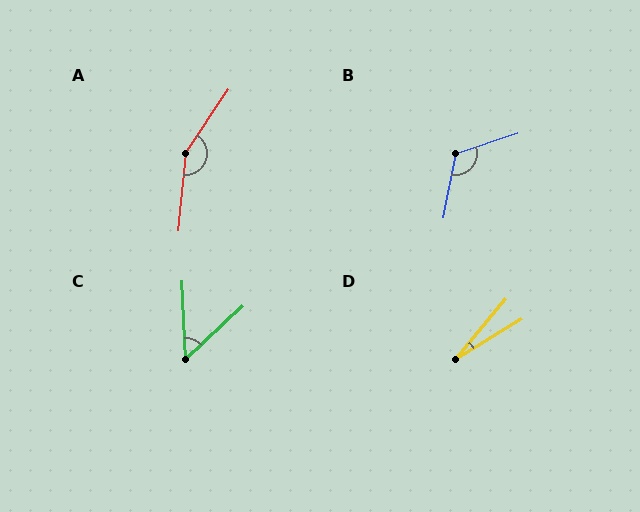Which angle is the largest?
A, at approximately 151 degrees.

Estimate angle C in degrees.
Approximately 50 degrees.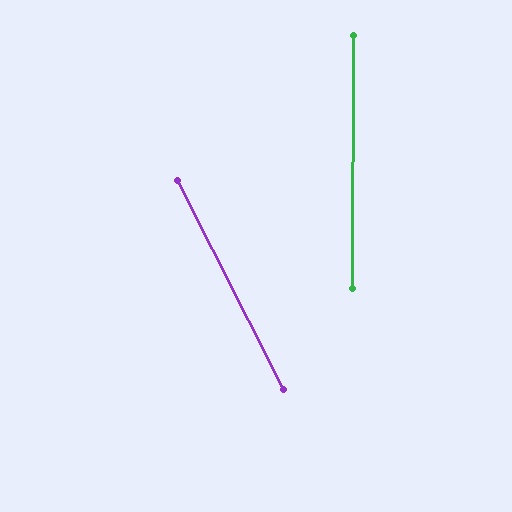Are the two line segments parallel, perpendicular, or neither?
Neither parallel nor perpendicular — they differ by about 27°.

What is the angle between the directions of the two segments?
Approximately 27 degrees.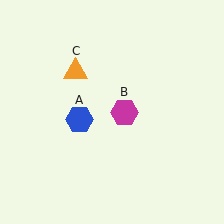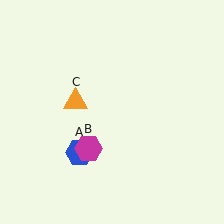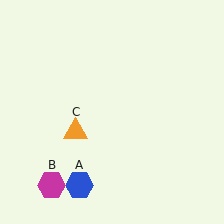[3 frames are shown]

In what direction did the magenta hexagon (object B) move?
The magenta hexagon (object B) moved down and to the left.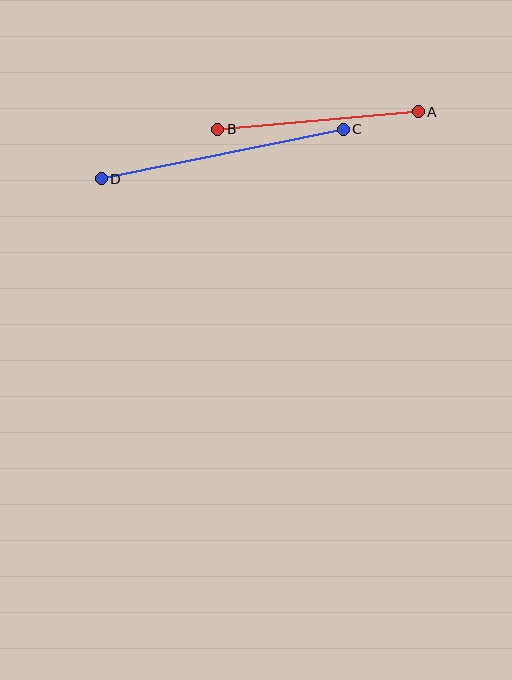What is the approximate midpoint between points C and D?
The midpoint is at approximately (222, 154) pixels.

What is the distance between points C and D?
The distance is approximately 247 pixels.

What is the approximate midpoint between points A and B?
The midpoint is at approximately (318, 120) pixels.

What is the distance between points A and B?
The distance is approximately 201 pixels.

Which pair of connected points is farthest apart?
Points C and D are farthest apart.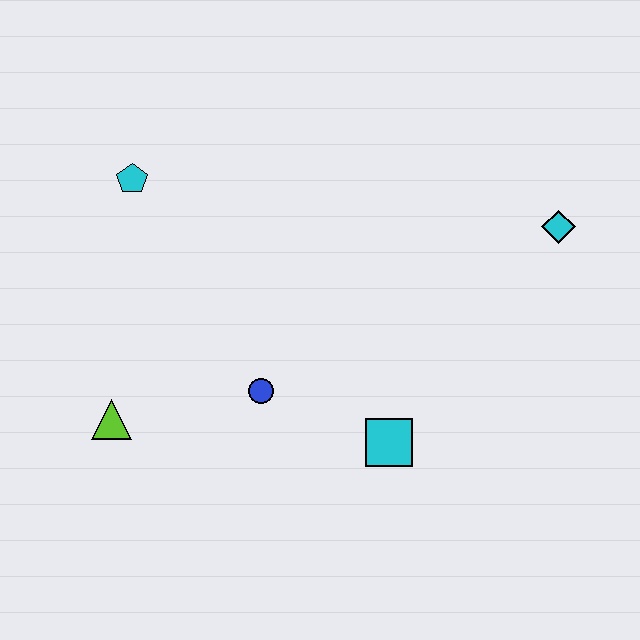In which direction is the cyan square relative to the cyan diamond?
The cyan square is below the cyan diamond.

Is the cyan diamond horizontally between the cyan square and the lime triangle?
No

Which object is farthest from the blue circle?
The cyan diamond is farthest from the blue circle.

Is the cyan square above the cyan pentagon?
No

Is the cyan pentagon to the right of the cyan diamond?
No